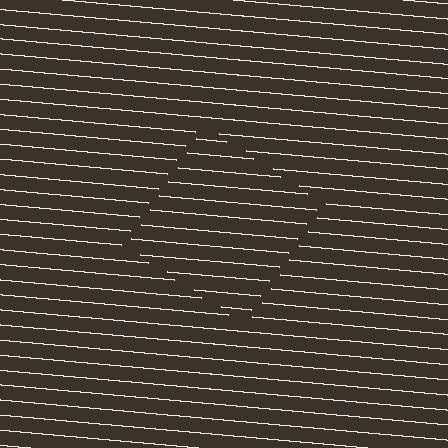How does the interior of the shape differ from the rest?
The interior of the shape contains the same grating, shifted by half a period — the contour is defined by the phase discontinuity where line-ends from the inner and outer gratings abut.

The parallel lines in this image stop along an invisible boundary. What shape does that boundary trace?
An illusory square. The interior of the shape contains the same grating, shifted by half a period — the contour is defined by the phase discontinuity where line-ends from the inner and outer gratings abut.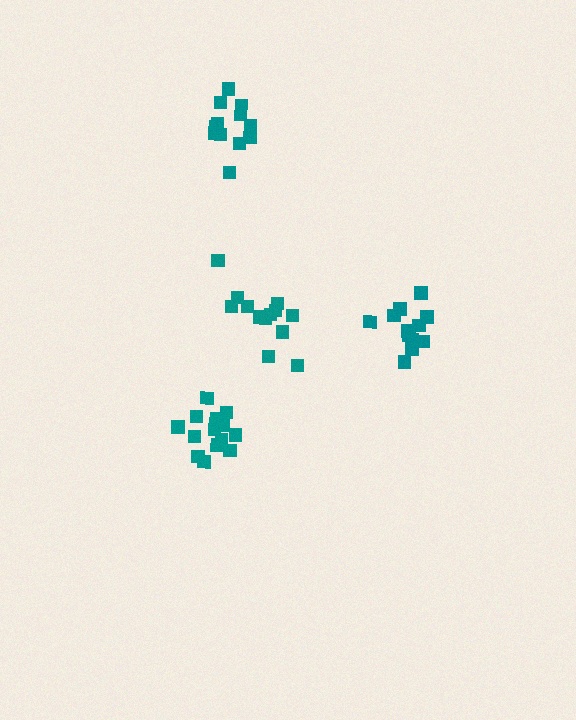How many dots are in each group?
Group 1: 13 dots, Group 2: 15 dots, Group 3: 12 dots, Group 4: 13 dots (53 total).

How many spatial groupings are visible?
There are 4 spatial groupings.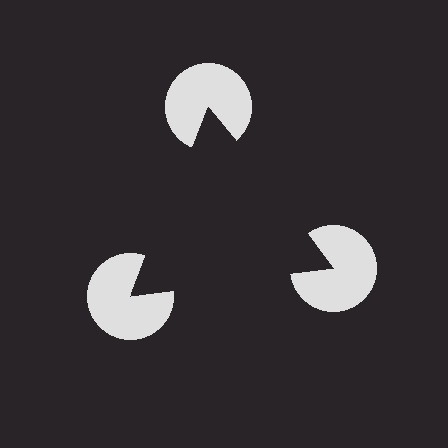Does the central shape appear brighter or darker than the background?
It typically appears slightly darker than the background, even though no actual brightness change is drawn.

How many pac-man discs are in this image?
There are 3 — one at each vertex of the illusory triangle.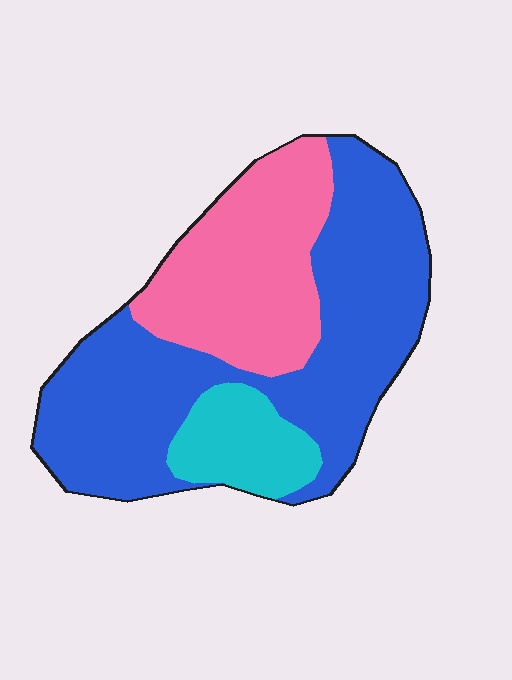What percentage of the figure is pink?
Pink covers 31% of the figure.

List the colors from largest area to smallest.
From largest to smallest: blue, pink, cyan.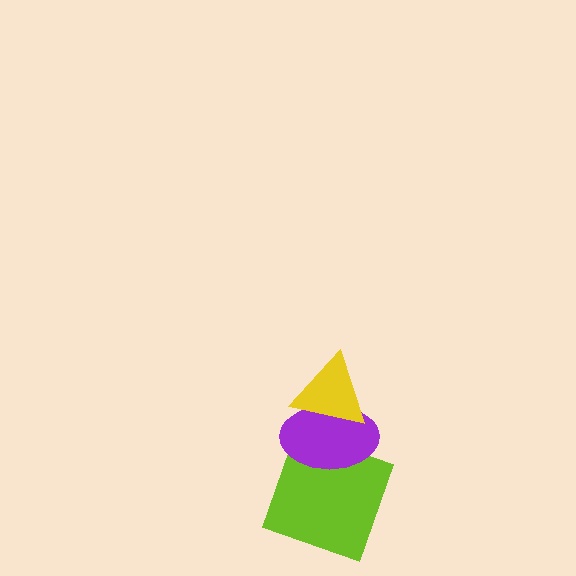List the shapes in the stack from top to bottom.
From top to bottom: the yellow triangle, the purple ellipse, the lime square.